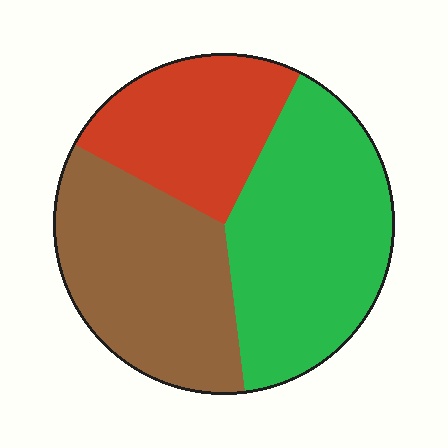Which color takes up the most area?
Green, at roughly 40%.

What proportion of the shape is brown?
Brown covers around 35% of the shape.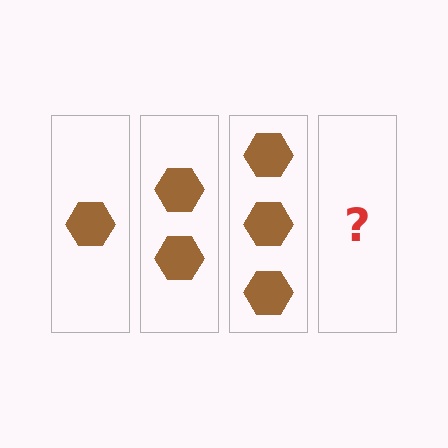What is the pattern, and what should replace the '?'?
The pattern is that each step adds one more hexagon. The '?' should be 4 hexagons.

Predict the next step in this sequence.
The next step is 4 hexagons.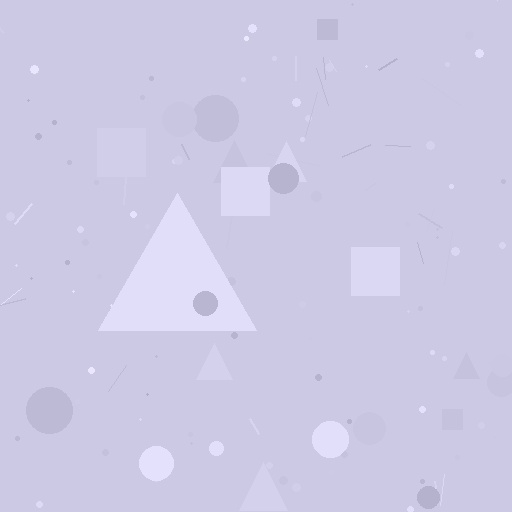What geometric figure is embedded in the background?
A triangle is embedded in the background.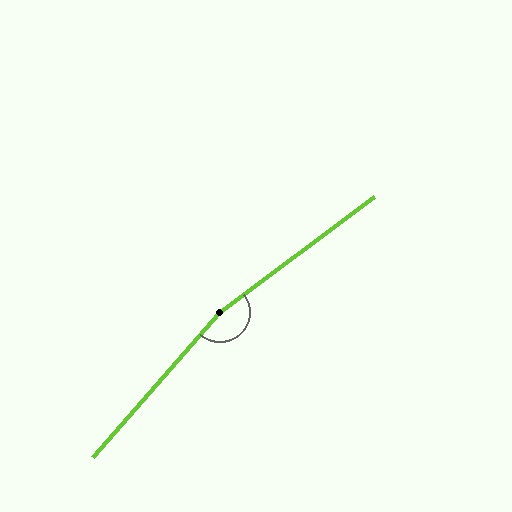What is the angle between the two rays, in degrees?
Approximately 168 degrees.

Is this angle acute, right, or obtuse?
It is obtuse.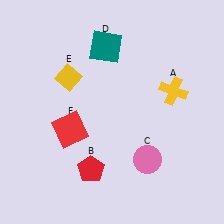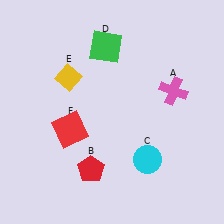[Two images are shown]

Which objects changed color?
A changed from yellow to pink. C changed from pink to cyan. D changed from teal to green.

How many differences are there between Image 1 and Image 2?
There are 3 differences between the two images.